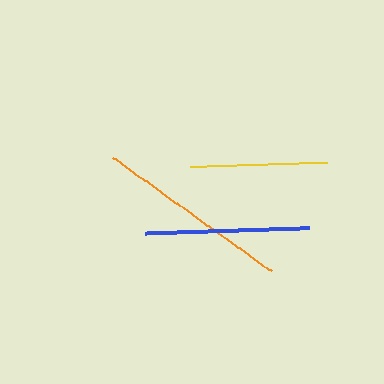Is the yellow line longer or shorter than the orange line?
The orange line is longer than the yellow line.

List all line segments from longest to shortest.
From longest to shortest: orange, blue, yellow.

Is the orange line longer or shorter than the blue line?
The orange line is longer than the blue line.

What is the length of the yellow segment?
The yellow segment is approximately 137 pixels long.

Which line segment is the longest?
The orange line is the longest at approximately 195 pixels.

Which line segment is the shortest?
The yellow line is the shortest at approximately 137 pixels.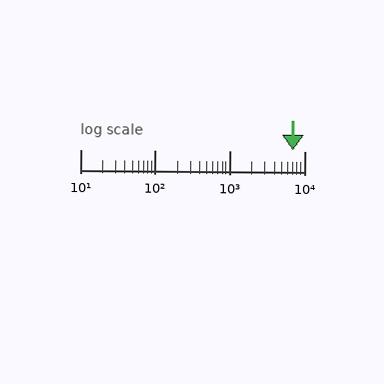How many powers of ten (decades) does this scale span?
The scale spans 3 decades, from 10 to 10000.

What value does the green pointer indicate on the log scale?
The pointer indicates approximately 7100.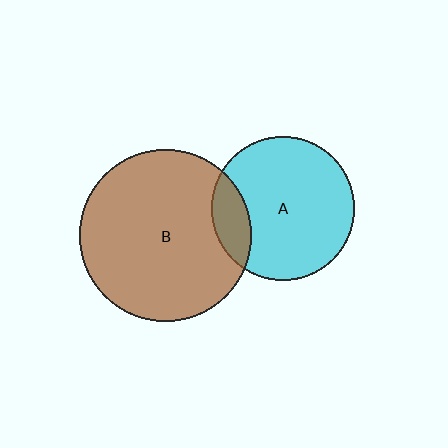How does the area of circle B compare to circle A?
Approximately 1.4 times.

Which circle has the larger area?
Circle B (brown).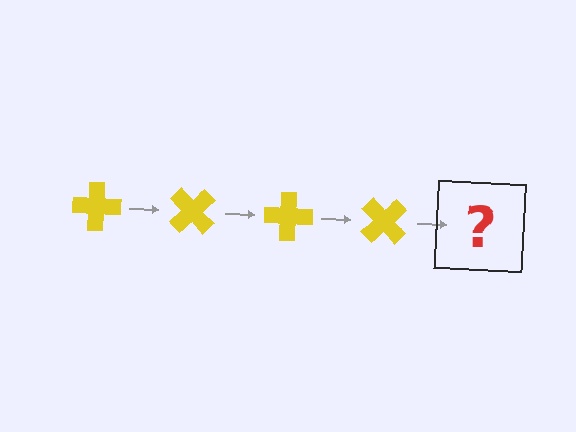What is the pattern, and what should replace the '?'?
The pattern is that the cross rotates 45 degrees each step. The '?' should be a yellow cross rotated 180 degrees.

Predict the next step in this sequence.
The next step is a yellow cross rotated 180 degrees.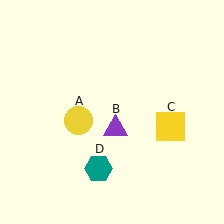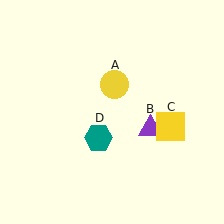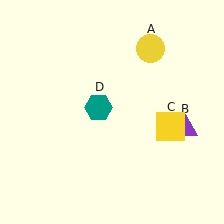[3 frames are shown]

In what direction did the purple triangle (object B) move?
The purple triangle (object B) moved right.